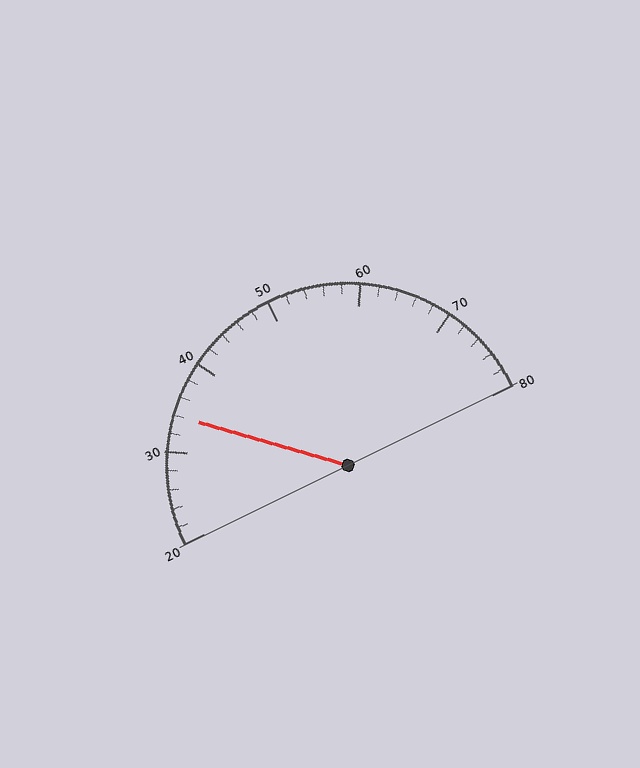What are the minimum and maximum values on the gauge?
The gauge ranges from 20 to 80.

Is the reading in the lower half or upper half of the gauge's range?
The reading is in the lower half of the range (20 to 80).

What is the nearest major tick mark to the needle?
The nearest major tick mark is 30.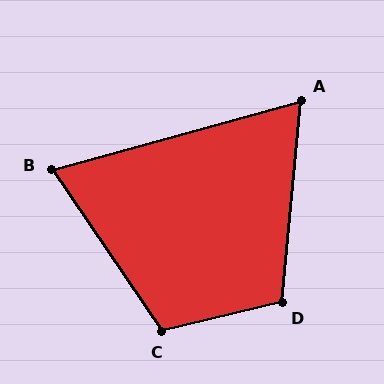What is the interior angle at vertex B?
Approximately 71 degrees (acute).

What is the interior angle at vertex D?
Approximately 109 degrees (obtuse).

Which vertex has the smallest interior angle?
A, at approximately 69 degrees.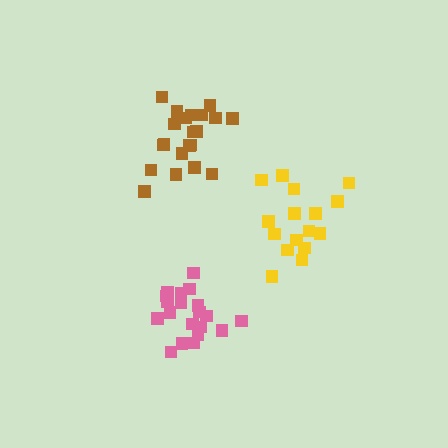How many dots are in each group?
Group 1: 16 dots, Group 2: 21 dots, Group 3: 21 dots (58 total).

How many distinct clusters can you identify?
There are 3 distinct clusters.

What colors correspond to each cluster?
The clusters are colored: yellow, pink, brown.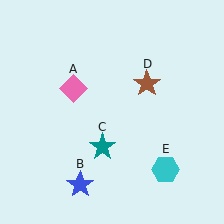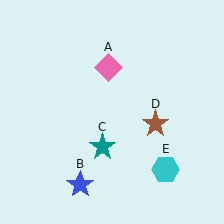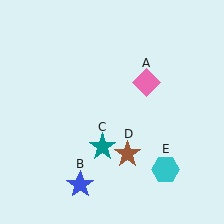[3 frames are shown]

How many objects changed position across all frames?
2 objects changed position: pink diamond (object A), brown star (object D).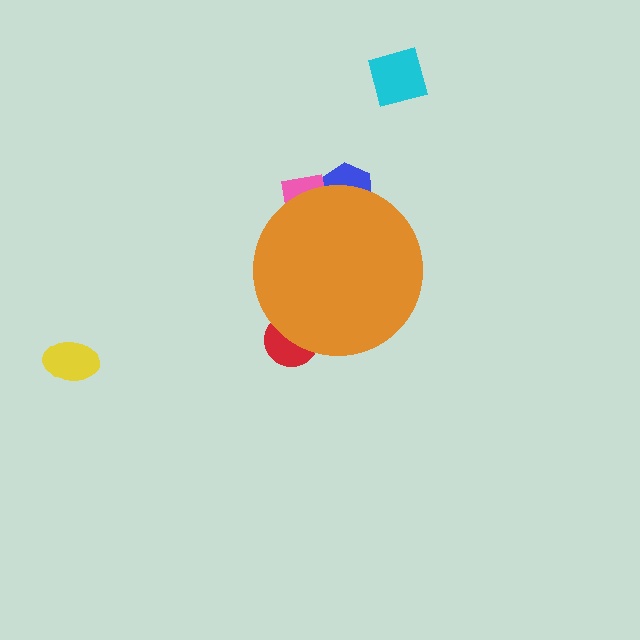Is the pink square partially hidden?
Yes, the pink square is partially hidden behind the orange circle.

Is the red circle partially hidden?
Yes, the red circle is partially hidden behind the orange circle.